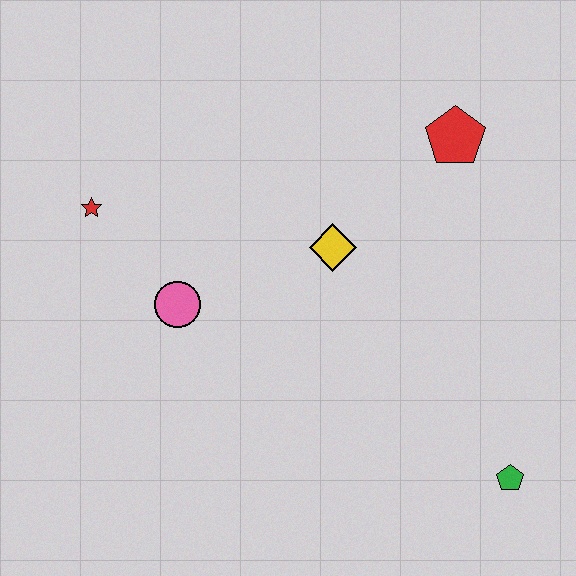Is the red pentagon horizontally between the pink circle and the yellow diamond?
No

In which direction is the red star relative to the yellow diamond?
The red star is to the left of the yellow diamond.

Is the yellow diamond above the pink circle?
Yes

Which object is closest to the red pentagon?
The yellow diamond is closest to the red pentagon.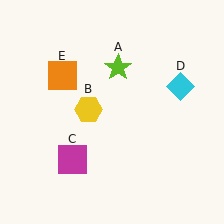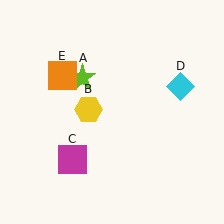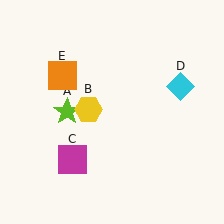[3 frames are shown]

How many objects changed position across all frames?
1 object changed position: lime star (object A).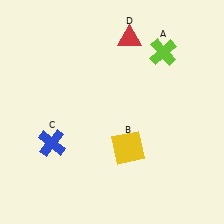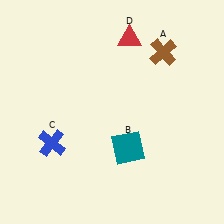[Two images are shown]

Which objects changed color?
A changed from lime to brown. B changed from yellow to teal.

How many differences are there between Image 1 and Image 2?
There are 2 differences between the two images.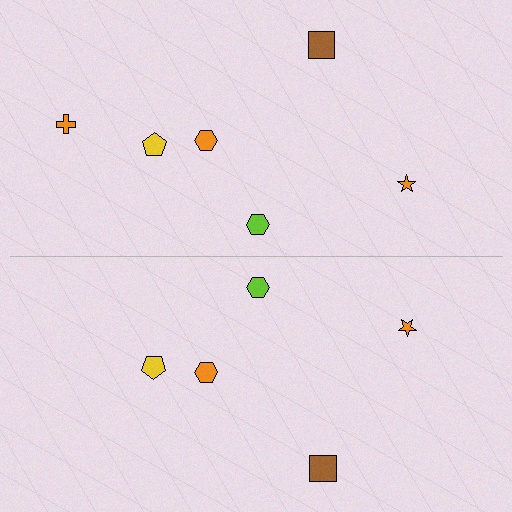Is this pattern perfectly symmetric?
No, the pattern is not perfectly symmetric. A orange cross is missing from the bottom side.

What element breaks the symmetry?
A orange cross is missing from the bottom side.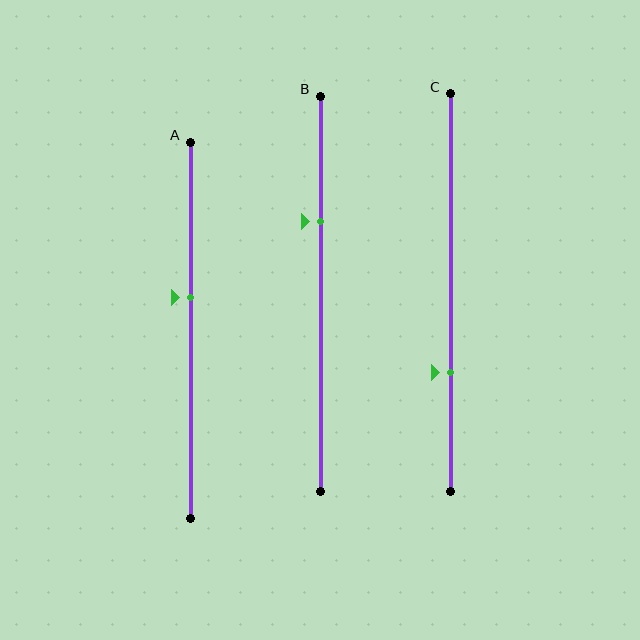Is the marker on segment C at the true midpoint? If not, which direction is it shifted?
No, the marker on segment C is shifted downward by about 20% of the segment length.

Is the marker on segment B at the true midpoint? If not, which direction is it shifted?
No, the marker on segment B is shifted upward by about 18% of the segment length.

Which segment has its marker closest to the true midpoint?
Segment A has its marker closest to the true midpoint.